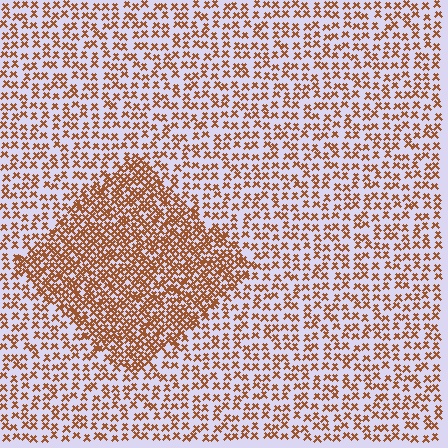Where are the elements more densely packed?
The elements are more densely packed inside the diamond boundary.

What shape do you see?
I see a diamond.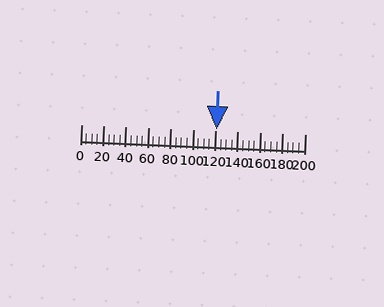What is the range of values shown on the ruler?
The ruler shows values from 0 to 200.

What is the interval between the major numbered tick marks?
The major tick marks are spaced 20 units apart.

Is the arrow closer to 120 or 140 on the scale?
The arrow is closer to 120.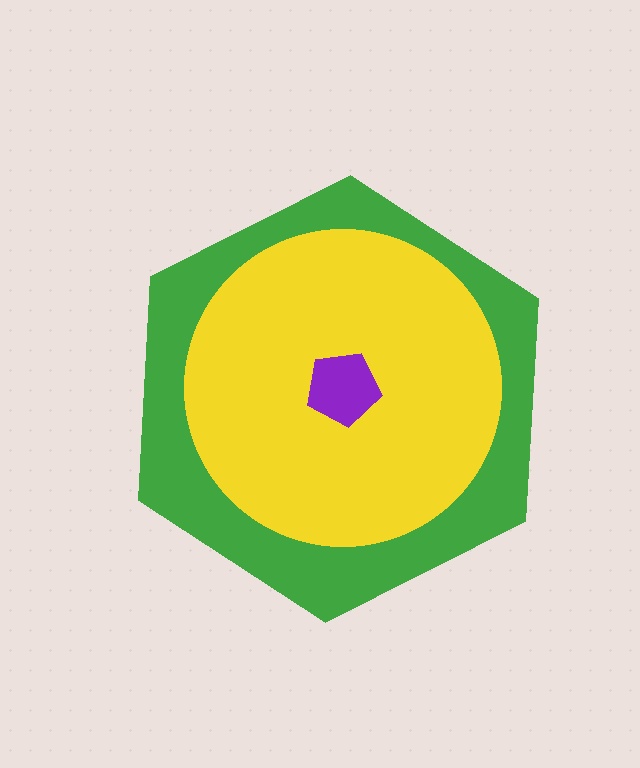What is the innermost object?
The purple pentagon.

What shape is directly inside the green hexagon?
The yellow circle.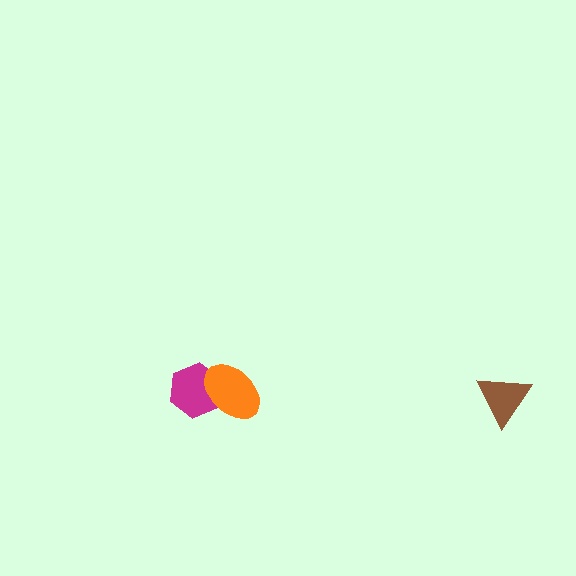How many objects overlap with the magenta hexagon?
1 object overlaps with the magenta hexagon.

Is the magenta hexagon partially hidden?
Yes, it is partially covered by another shape.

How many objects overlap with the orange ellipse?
1 object overlaps with the orange ellipse.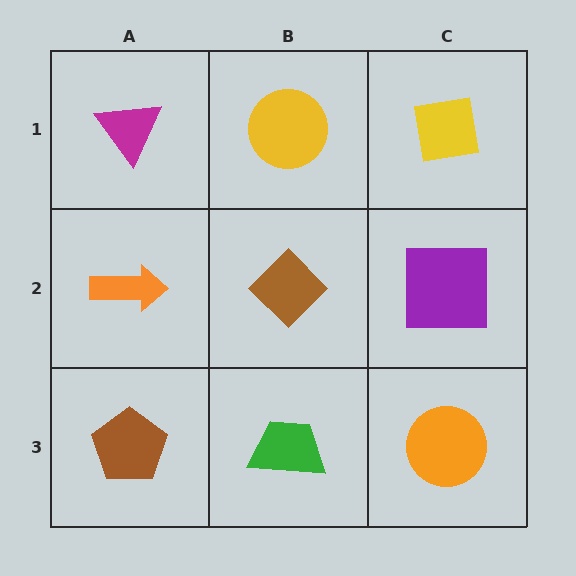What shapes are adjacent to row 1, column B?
A brown diamond (row 2, column B), a magenta triangle (row 1, column A), a yellow square (row 1, column C).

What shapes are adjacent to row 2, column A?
A magenta triangle (row 1, column A), a brown pentagon (row 3, column A), a brown diamond (row 2, column B).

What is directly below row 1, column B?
A brown diamond.